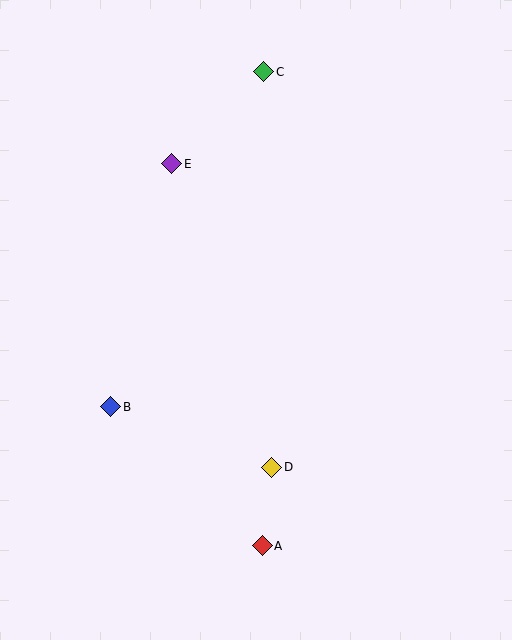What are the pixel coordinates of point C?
Point C is at (264, 72).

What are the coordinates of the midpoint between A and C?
The midpoint between A and C is at (263, 309).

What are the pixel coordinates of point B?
Point B is at (111, 407).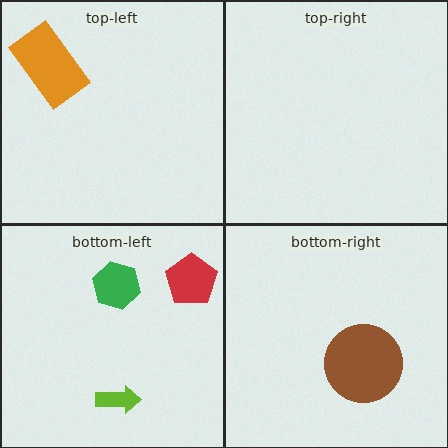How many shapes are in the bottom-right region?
1.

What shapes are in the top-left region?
The orange rectangle.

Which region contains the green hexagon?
The bottom-left region.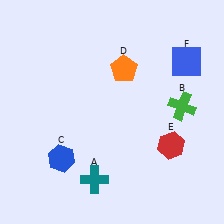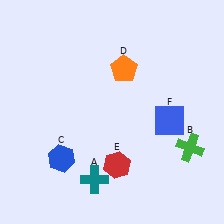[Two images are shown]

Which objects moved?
The objects that moved are: the green cross (B), the red hexagon (E), the blue square (F).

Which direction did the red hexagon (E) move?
The red hexagon (E) moved left.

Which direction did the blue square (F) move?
The blue square (F) moved down.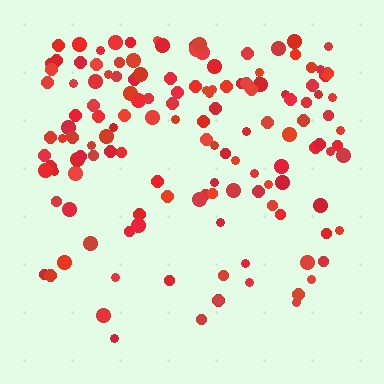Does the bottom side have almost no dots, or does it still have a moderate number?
Still a moderate number, just noticeably fewer than the top.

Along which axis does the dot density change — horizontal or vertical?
Vertical.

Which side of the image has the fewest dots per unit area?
The bottom.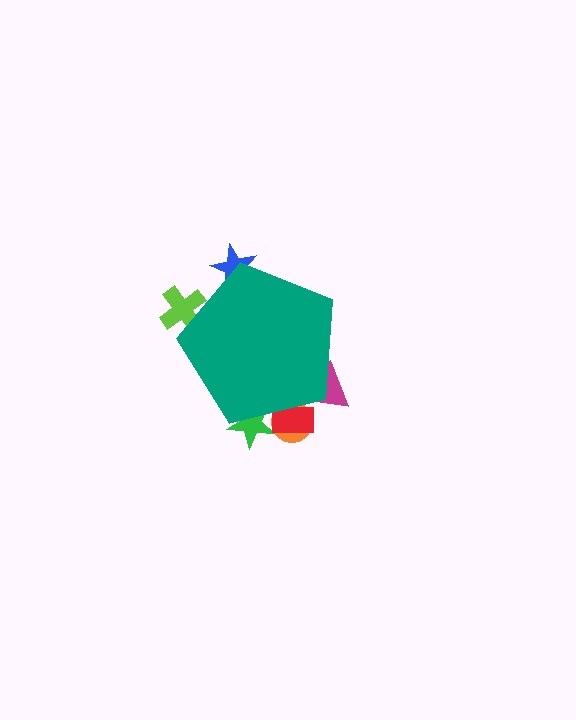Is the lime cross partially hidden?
Yes, the lime cross is partially hidden behind the teal pentagon.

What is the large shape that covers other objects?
A teal pentagon.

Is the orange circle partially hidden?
Yes, the orange circle is partially hidden behind the teal pentagon.